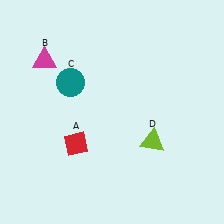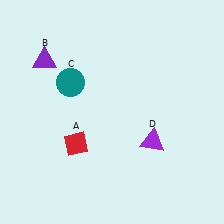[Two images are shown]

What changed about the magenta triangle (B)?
In Image 1, B is magenta. In Image 2, it changed to purple.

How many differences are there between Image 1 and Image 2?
There are 2 differences between the two images.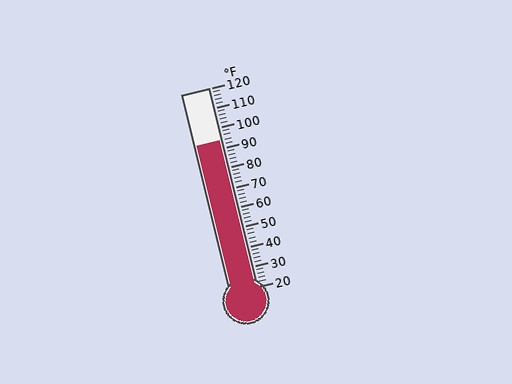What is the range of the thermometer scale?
The thermometer scale ranges from 20°F to 120°F.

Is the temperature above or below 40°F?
The temperature is above 40°F.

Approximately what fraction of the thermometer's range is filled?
The thermometer is filled to approximately 75% of its range.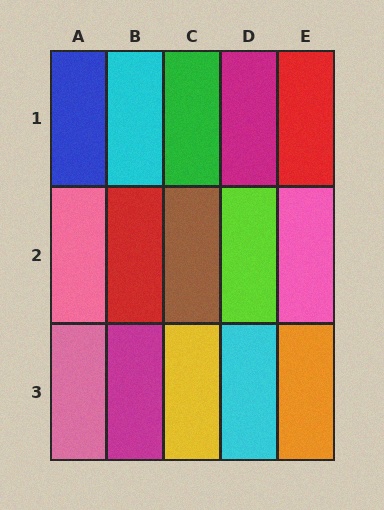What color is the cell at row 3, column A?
Pink.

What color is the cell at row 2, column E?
Pink.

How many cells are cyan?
2 cells are cyan.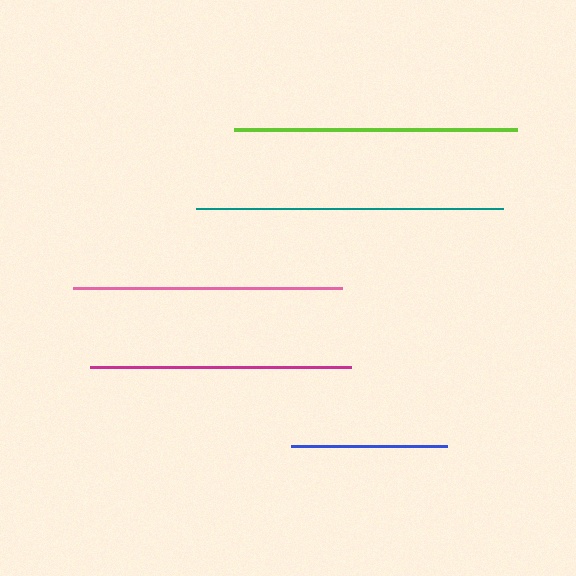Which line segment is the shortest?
The blue line is the shortest at approximately 156 pixels.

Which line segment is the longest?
The teal line is the longest at approximately 307 pixels.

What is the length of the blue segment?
The blue segment is approximately 156 pixels long.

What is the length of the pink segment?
The pink segment is approximately 268 pixels long.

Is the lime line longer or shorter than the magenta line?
The lime line is longer than the magenta line.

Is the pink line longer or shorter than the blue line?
The pink line is longer than the blue line.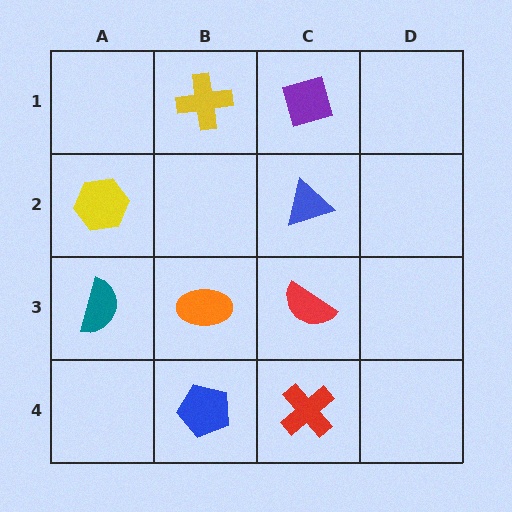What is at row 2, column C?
A blue triangle.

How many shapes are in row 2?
2 shapes.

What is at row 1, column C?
A purple diamond.